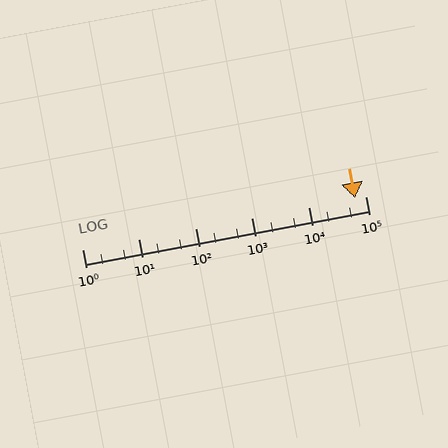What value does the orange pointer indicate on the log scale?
The pointer indicates approximately 67000.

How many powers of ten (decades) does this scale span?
The scale spans 5 decades, from 1 to 100000.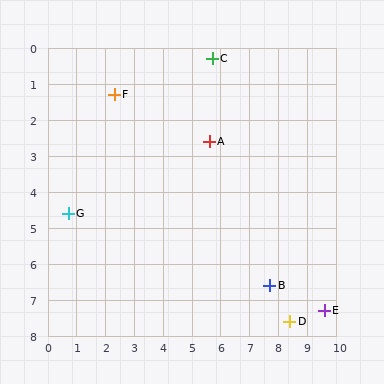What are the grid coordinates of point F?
Point F is at approximately (2.3, 1.3).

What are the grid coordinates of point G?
Point G is at approximately (0.7, 4.6).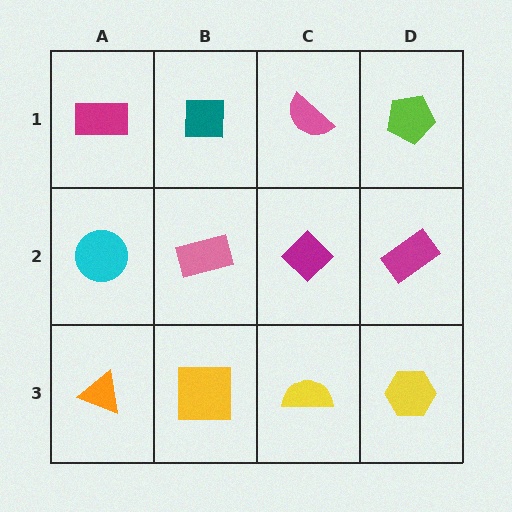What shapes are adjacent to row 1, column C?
A magenta diamond (row 2, column C), a teal square (row 1, column B), a lime pentagon (row 1, column D).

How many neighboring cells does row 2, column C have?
4.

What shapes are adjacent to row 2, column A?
A magenta rectangle (row 1, column A), an orange triangle (row 3, column A), a pink rectangle (row 2, column B).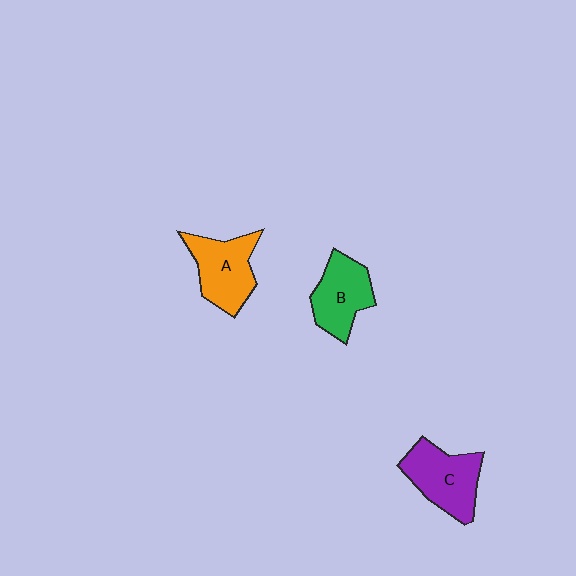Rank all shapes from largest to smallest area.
From largest to smallest: C (purple), A (orange), B (green).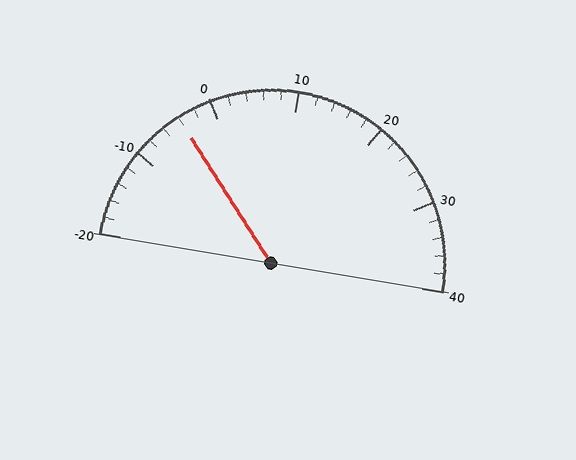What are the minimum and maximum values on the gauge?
The gauge ranges from -20 to 40.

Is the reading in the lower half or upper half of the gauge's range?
The reading is in the lower half of the range (-20 to 40).